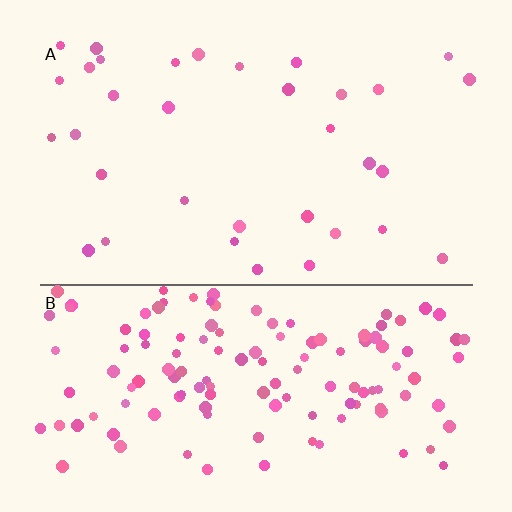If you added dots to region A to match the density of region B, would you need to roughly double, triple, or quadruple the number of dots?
Approximately quadruple.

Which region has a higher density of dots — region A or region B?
B (the bottom).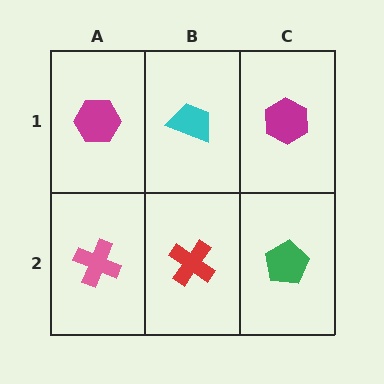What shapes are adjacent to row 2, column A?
A magenta hexagon (row 1, column A), a red cross (row 2, column B).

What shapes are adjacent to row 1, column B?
A red cross (row 2, column B), a magenta hexagon (row 1, column A), a magenta hexagon (row 1, column C).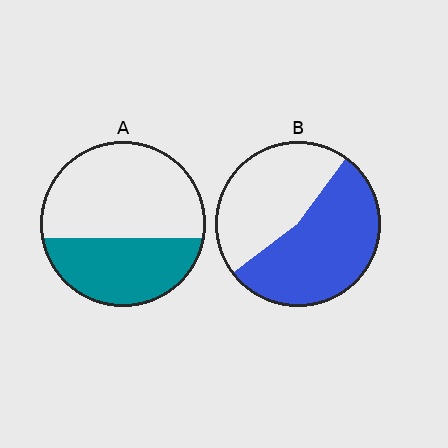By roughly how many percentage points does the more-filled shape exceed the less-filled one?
By roughly 15 percentage points (B over A).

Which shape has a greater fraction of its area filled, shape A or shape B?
Shape B.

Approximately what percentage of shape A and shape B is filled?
A is approximately 40% and B is approximately 55%.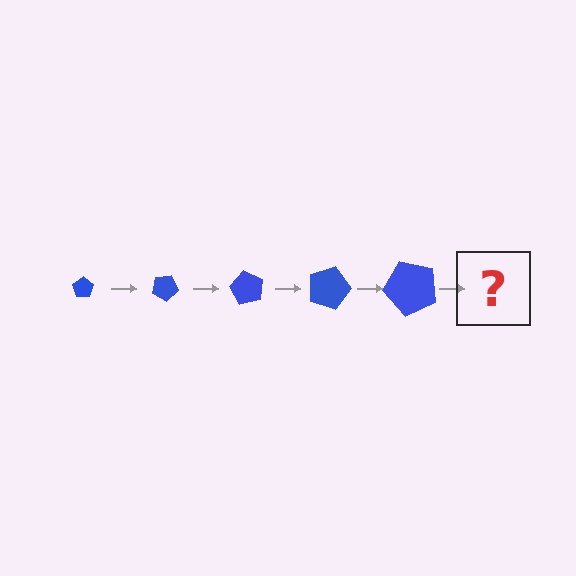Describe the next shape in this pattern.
It should be a pentagon, larger than the previous one and rotated 150 degrees from the start.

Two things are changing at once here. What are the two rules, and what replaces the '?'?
The two rules are that the pentagon grows larger each step and it rotates 30 degrees each step. The '?' should be a pentagon, larger than the previous one and rotated 150 degrees from the start.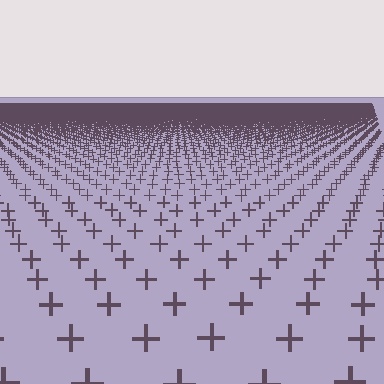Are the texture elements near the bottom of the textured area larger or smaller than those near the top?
Larger. Near the bottom, elements are closer to the viewer and appear at a bigger on-screen size.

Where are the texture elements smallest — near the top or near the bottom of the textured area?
Near the top.